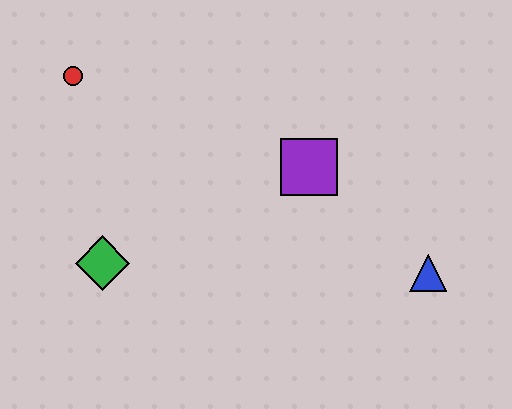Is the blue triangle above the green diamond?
No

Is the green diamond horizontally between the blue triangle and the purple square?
No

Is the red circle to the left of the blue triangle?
Yes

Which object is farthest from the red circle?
The blue triangle is farthest from the red circle.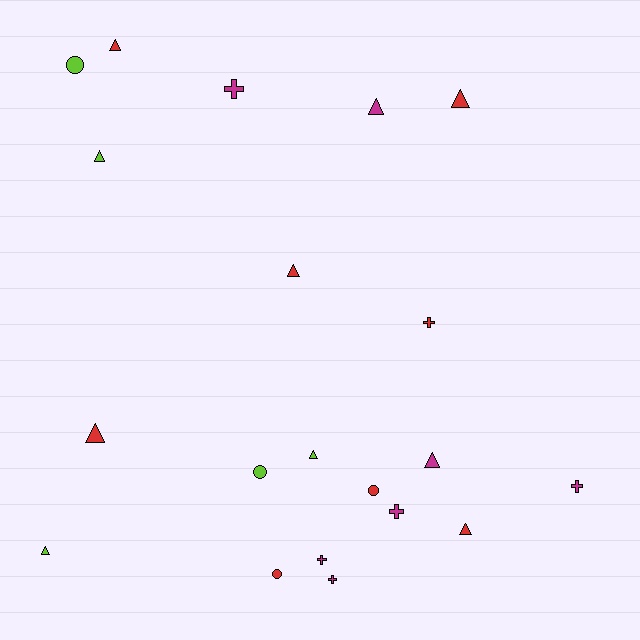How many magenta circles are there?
There are no magenta circles.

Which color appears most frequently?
Red, with 8 objects.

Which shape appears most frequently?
Triangle, with 10 objects.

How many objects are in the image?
There are 20 objects.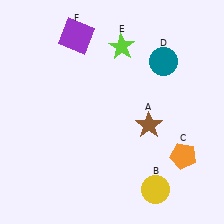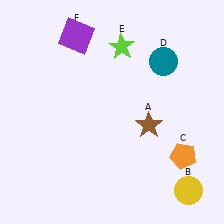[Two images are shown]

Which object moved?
The yellow circle (B) moved right.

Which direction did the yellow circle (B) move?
The yellow circle (B) moved right.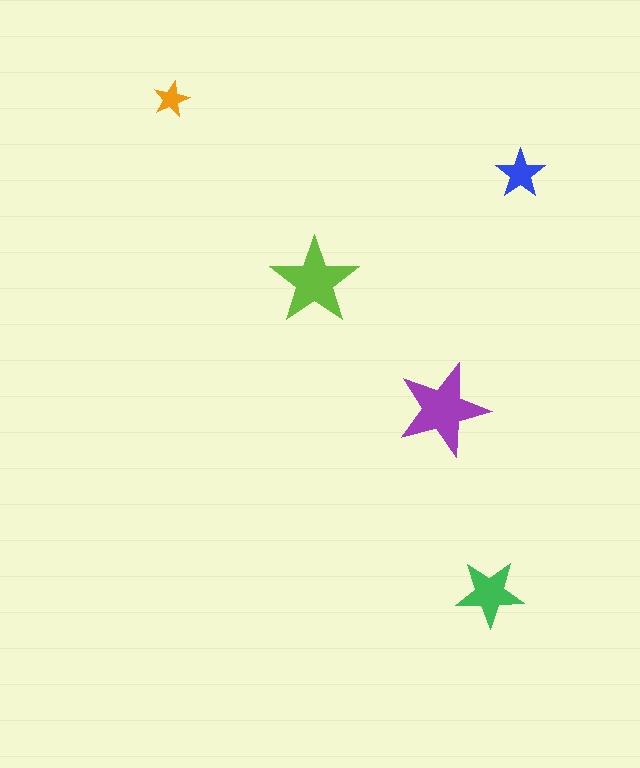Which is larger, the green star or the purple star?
The purple one.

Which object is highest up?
The orange star is topmost.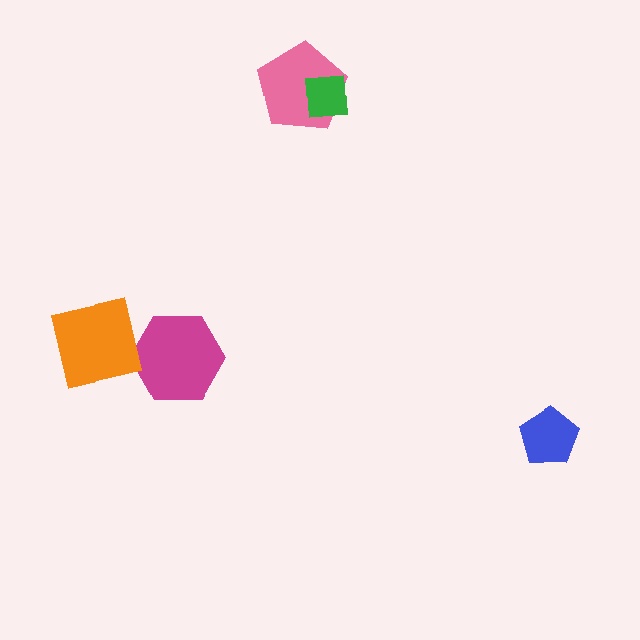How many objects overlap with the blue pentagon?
0 objects overlap with the blue pentagon.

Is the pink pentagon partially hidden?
Yes, it is partially covered by another shape.